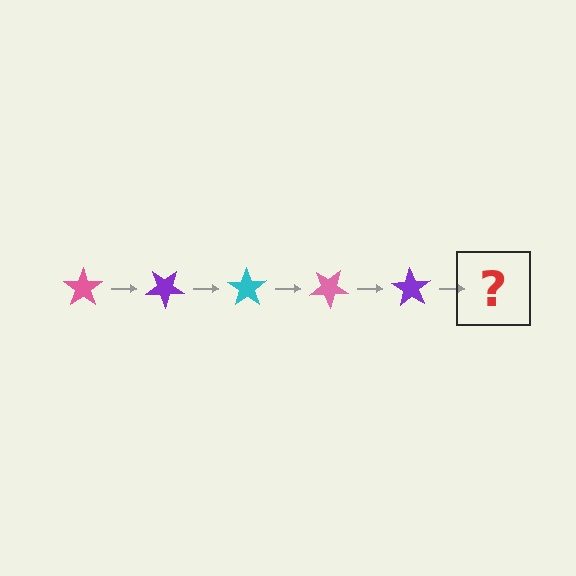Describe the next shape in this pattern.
It should be a cyan star, rotated 175 degrees from the start.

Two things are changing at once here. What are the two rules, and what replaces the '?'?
The two rules are that it rotates 35 degrees each step and the color cycles through pink, purple, and cyan. The '?' should be a cyan star, rotated 175 degrees from the start.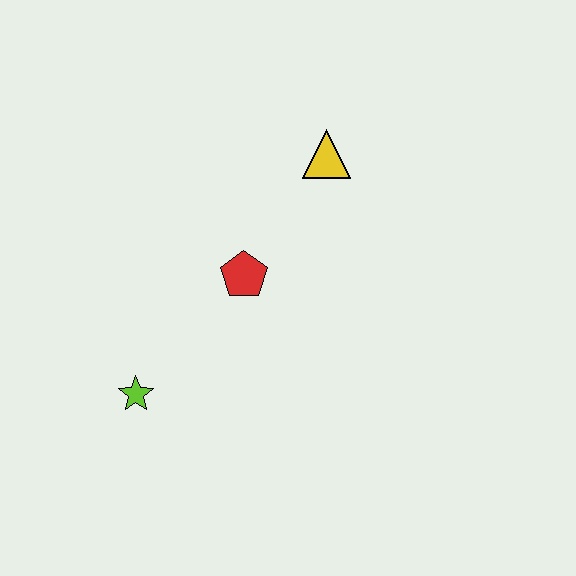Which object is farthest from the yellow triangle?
The lime star is farthest from the yellow triangle.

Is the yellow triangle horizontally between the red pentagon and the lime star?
No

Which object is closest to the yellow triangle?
The red pentagon is closest to the yellow triangle.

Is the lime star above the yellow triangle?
No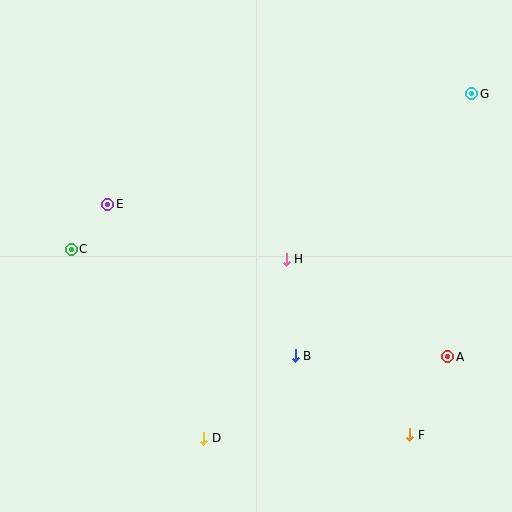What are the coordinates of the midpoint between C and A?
The midpoint between C and A is at (260, 303).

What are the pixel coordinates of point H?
Point H is at (286, 259).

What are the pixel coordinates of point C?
Point C is at (71, 249).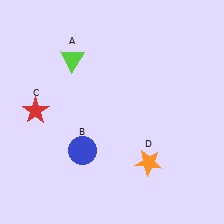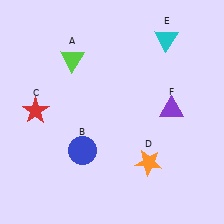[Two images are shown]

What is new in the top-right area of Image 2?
A purple triangle (F) was added in the top-right area of Image 2.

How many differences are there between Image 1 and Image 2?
There are 2 differences between the two images.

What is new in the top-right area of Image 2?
A cyan triangle (E) was added in the top-right area of Image 2.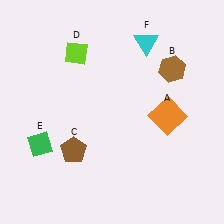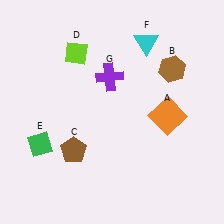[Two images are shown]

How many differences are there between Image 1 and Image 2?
There is 1 difference between the two images.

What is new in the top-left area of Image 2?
A purple cross (G) was added in the top-left area of Image 2.